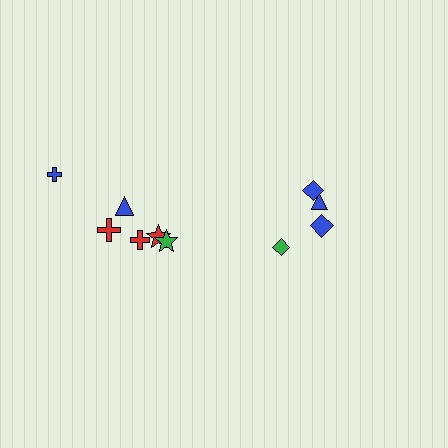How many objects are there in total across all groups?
There are 10 objects.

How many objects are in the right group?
There are 4 objects.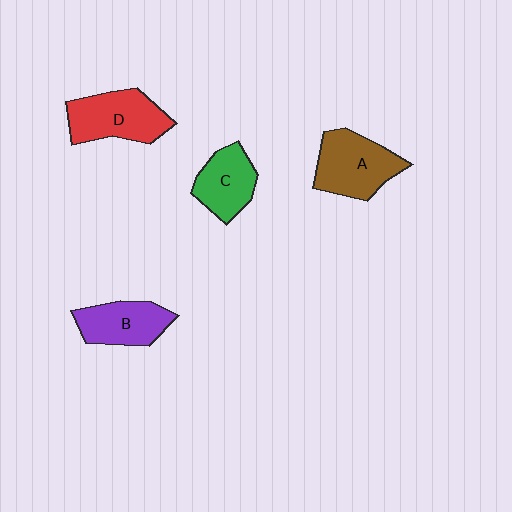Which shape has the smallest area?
Shape C (green).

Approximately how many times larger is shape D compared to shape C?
Approximately 1.3 times.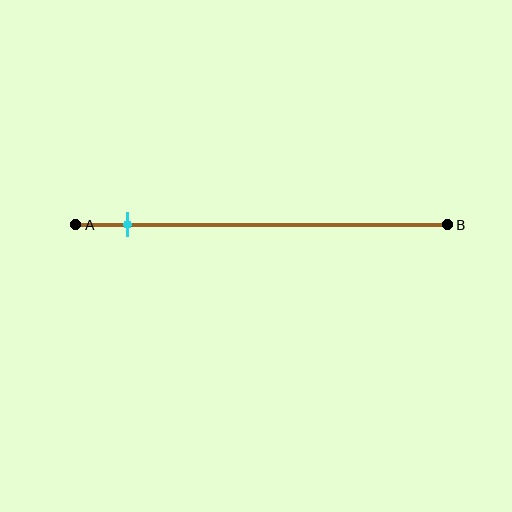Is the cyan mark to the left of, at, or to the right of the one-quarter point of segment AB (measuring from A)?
The cyan mark is to the left of the one-quarter point of segment AB.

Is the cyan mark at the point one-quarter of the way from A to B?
No, the mark is at about 15% from A, not at the 25% one-quarter point.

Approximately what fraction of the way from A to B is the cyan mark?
The cyan mark is approximately 15% of the way from A to B.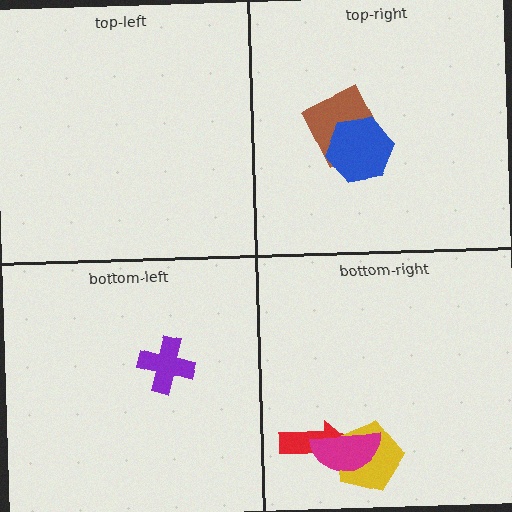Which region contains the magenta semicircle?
The bottom-right region.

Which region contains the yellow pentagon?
The bottom-right region.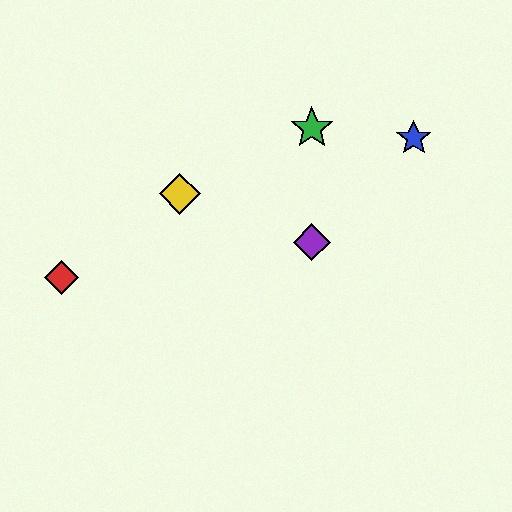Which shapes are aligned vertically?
The green star, the purple diamond are aligned vertically.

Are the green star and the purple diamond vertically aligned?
Yes, both are at x≈312.